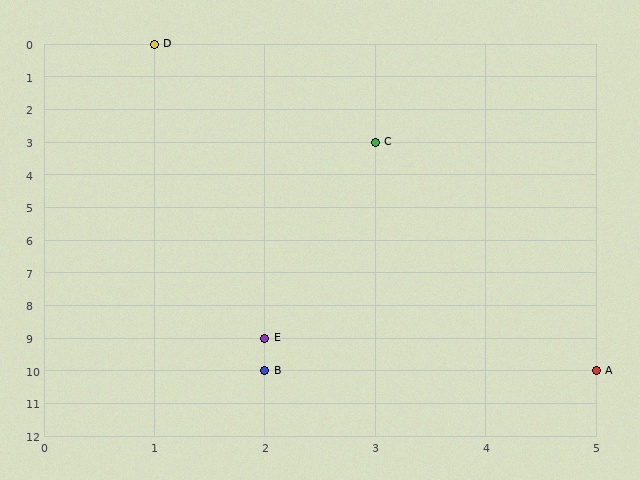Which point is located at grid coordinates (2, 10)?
Point B is at (2, 10).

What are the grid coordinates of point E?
Point E is at grid coordinates (2, 9).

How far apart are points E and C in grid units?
Points E and C are 1 column and 6 rows apart (about 6.1 grid units diagonally).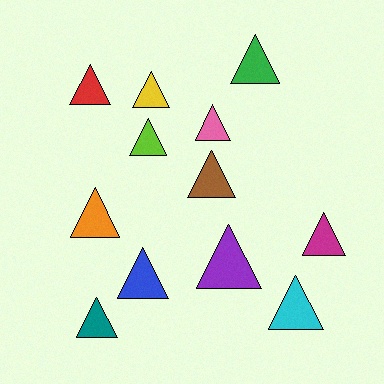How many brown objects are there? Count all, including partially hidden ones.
There is 1 brown object.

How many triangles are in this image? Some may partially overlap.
There are 12 triangles.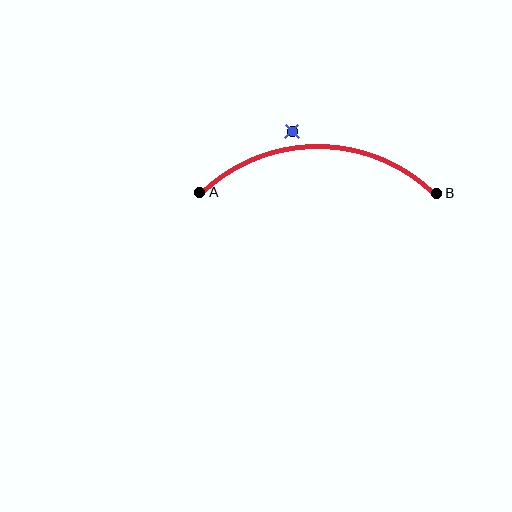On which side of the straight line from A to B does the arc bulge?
The arc bulges above the straight line connecting A and B.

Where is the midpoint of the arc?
The arc midpoint is the point on the curve farthest from the straight line joining A and B. It sits above that line.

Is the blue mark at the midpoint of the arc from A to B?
No — the blue mark does not lie on the arc at all. It sits slightly outside the curve.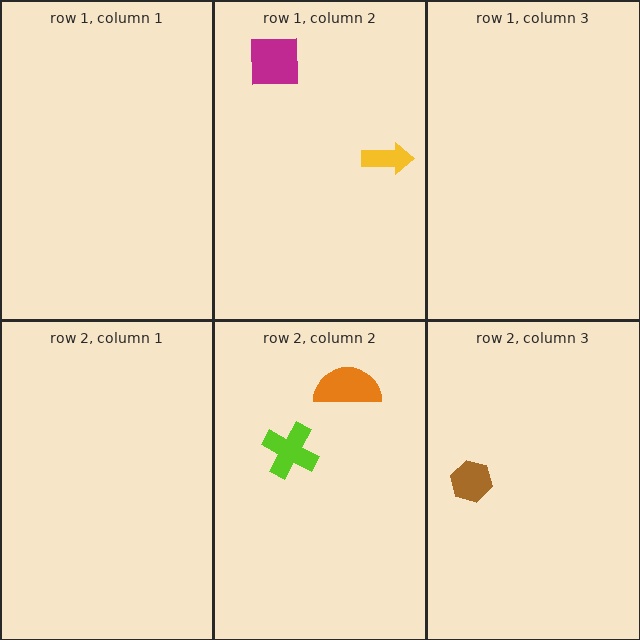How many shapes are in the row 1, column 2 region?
2.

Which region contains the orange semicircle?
The row 2, column 2 region.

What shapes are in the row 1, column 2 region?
The yellow arrow, the magenta square.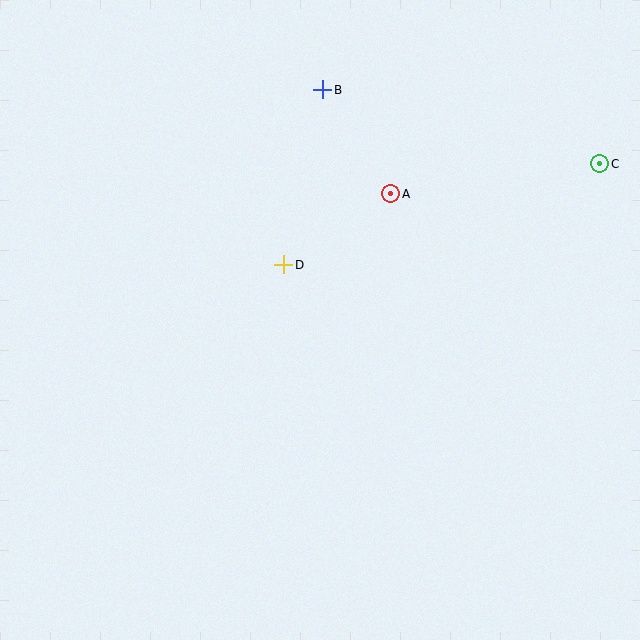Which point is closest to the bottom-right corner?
Point C is closest to the bottom-right corner.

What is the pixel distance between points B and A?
The distance between B and A is 124 pixels.